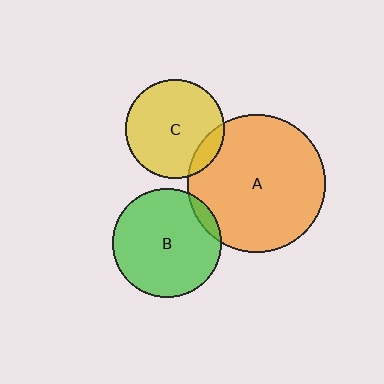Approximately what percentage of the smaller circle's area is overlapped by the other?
Approximately 10%.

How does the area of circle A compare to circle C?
Approximately 1.9 times.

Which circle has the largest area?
Circle A (orange).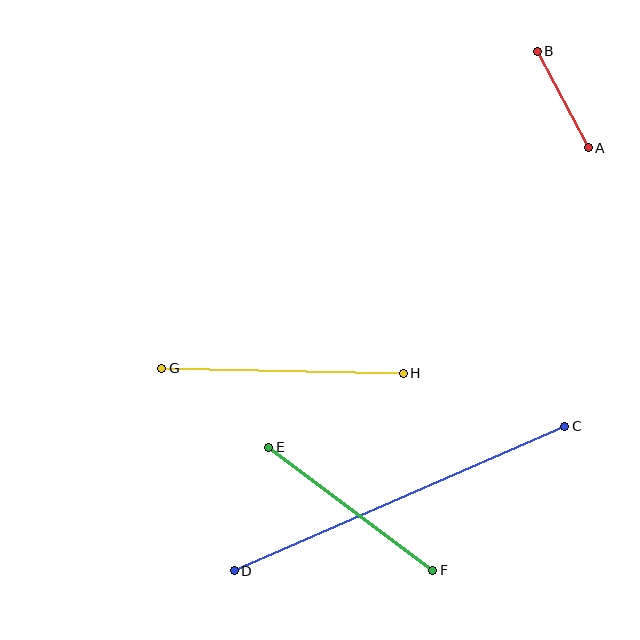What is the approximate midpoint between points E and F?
The midpoint is at approximately (351, 509) pixels.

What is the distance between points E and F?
The distance is approximately 205 pixels.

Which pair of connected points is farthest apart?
Points C and D are farthest apart.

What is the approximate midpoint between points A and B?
The midpoint is at approximately (563, 99) pixels.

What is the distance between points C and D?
The distance is approximately 361 pixels.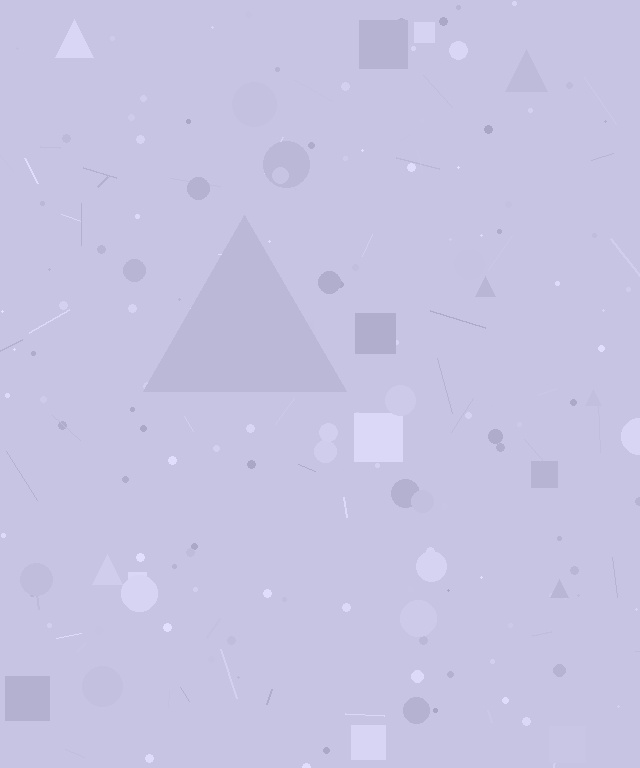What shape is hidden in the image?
A triangle is hidden in the image.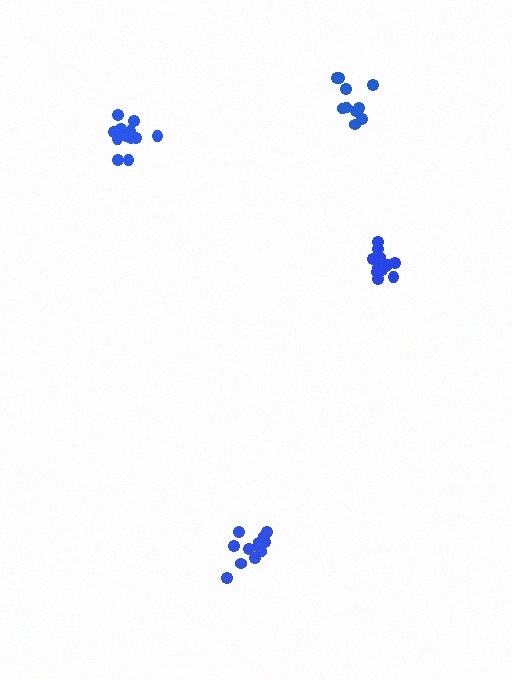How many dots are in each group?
Group 1: 12 dots, Group 2: 13 dots, Group 3: 10 dots, Group 4: 13 dots (48 total).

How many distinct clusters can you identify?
There are 4 distinct clusters.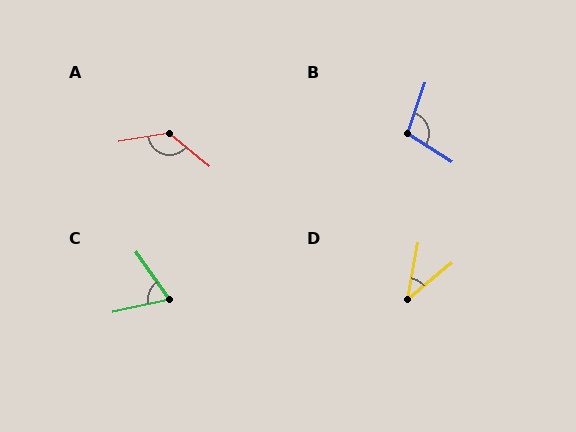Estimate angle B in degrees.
Approximately 104 degrees.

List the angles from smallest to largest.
D (40°), C (68°), B (104°), A (131°).